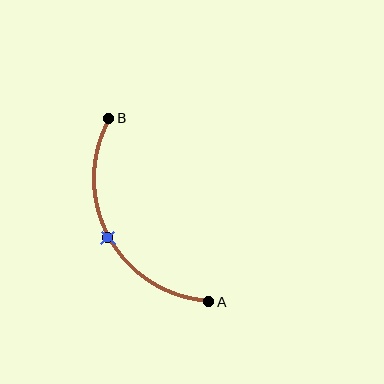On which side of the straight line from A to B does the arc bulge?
The arc bulges to the left of the straight line connecting A and B.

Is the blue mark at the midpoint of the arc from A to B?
Yes. The blue mark lies on the arc at equal arc-length from both A and B — it is the arc midpoint.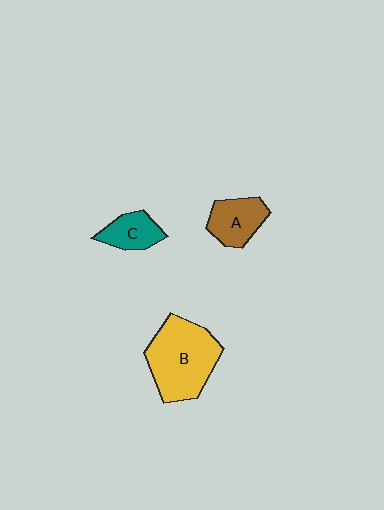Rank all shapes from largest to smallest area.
From largest to smallest: B (yellow), A (brown), C (teal).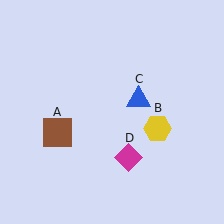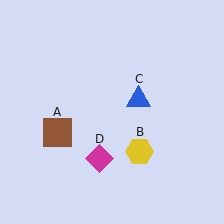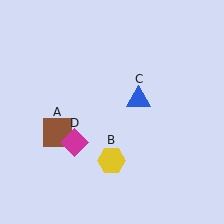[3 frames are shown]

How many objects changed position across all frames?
2 objects changed position: yellow hexagon (object B), magenta diamond (object D).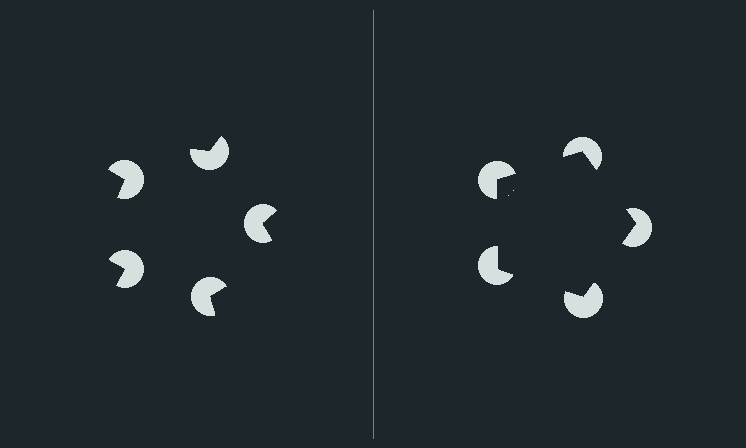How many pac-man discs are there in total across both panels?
10 — 5 on each side.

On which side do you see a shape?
An illusory pentagon appears on the right side. On the left side the wedge cuts are rotated, so no coherent shape forms.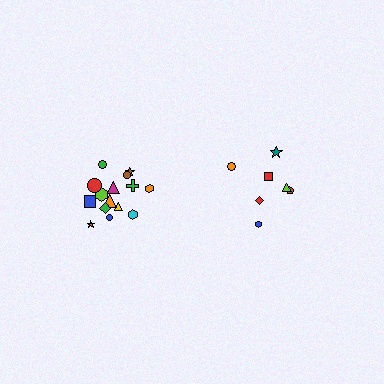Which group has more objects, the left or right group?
The left group.